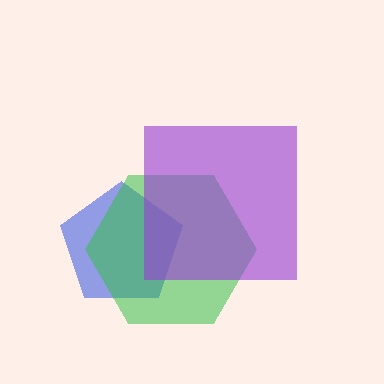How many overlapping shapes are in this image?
There are 3 overlapping shapes in the image.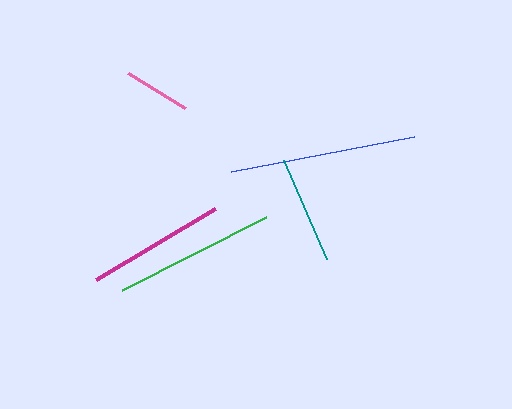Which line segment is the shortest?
The pink line is the shortest at approximately 67 pixels.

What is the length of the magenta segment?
The magenta segment is approximately 138 pixels long.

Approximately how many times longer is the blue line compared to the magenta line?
The blue line is approximately 1.3 times the length of the magenta line.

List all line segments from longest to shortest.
From longest to shortest: blue, green, magenta, teal, pink.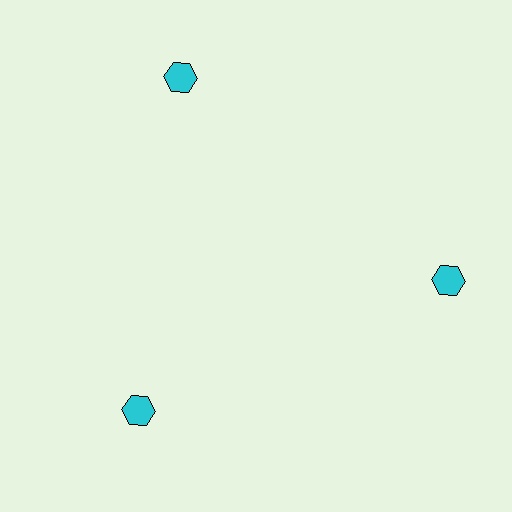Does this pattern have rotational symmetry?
Yes, this pattern has 3-fold rotational symmetry. It looks the same after rotating 120 degrees around the center.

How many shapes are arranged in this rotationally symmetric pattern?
There are 3 shapes, arranged in 3 groups of 1.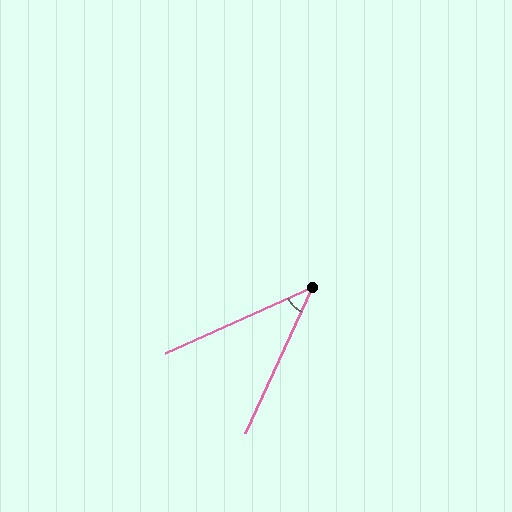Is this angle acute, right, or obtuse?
It is acute.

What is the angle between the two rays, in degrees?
Approximately 41 degrees.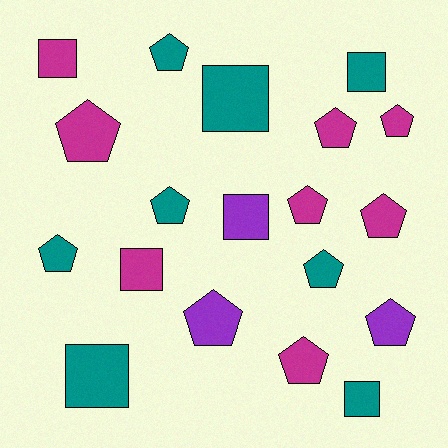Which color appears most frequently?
Teal, with 8 objects.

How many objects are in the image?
There are 19 objects.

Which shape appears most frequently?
Pentagon, with 12 objects.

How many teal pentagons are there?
There are 4 teal pentagons.